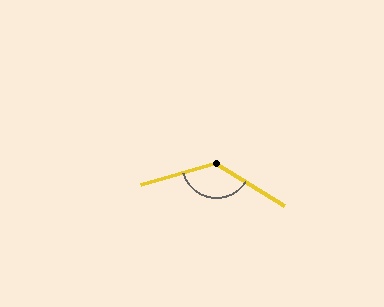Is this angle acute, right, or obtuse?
It is obtuse.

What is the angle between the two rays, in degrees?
Approximately 133 degrees.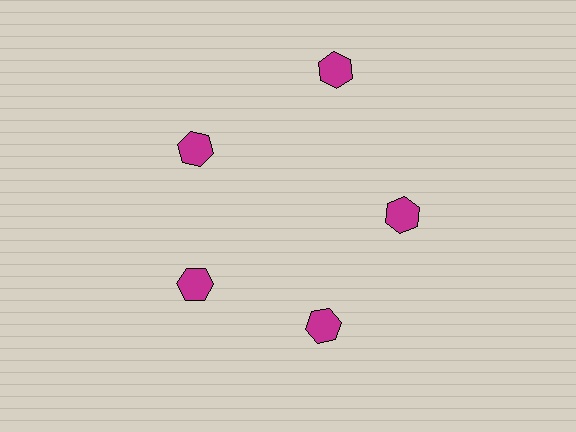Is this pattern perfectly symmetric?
No. The 5 magenta hexagons are arranged in a ring, but one element near the 1 o'clock position is pushed outward from the center, breaking the 5-fold rotational symmetry.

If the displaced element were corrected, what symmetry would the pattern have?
It would have 5-fold rotational symmetry — the pattern would map onto itself every 72 degrees.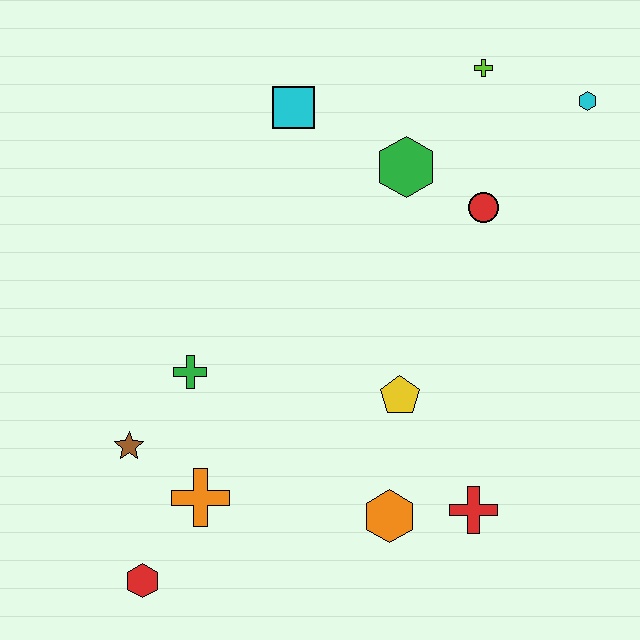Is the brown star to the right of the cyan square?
No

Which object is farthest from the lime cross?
The red hexagon is farthest from the lime cross.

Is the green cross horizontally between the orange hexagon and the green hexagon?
No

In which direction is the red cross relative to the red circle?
The red cross is below the red circle.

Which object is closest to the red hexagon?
The orange cross is closest to the red hexagon.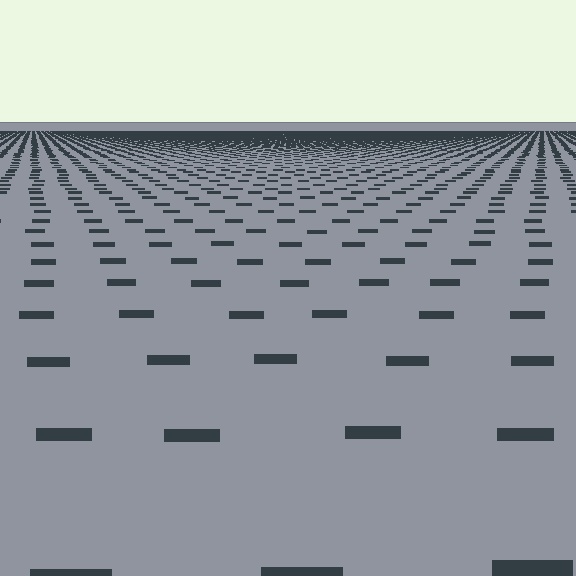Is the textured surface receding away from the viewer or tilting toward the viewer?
The surface is receding away from the viewer. Texture elements get smaller and denser toward the top.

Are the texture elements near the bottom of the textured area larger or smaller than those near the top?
Larger. Near the bottom, elements are closer to the viewer and appear at a bigger on-screen size.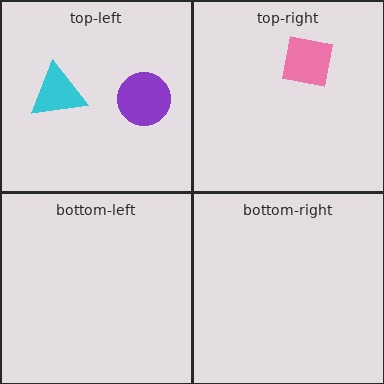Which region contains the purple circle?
The top-left region.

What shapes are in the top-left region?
The purple circle, the cyan triangle.